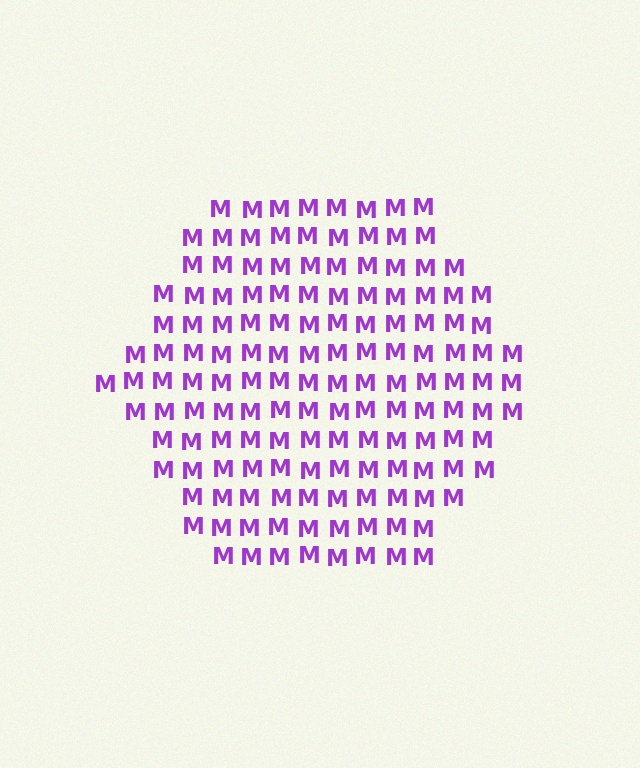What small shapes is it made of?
It is made of small letter M's.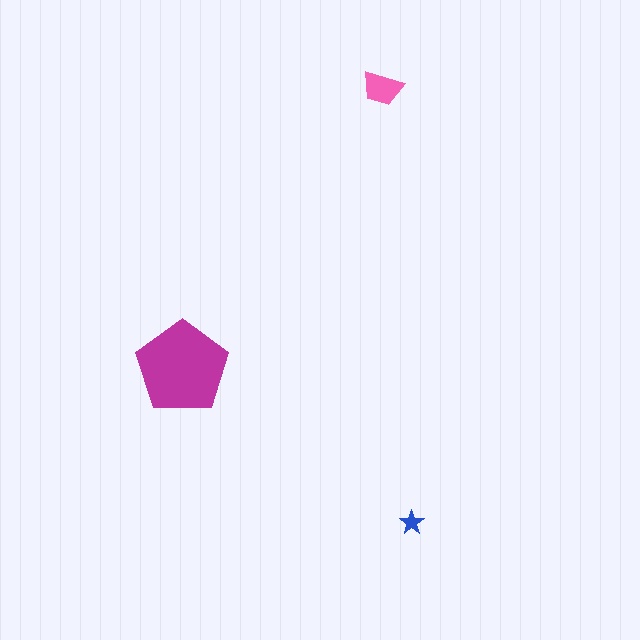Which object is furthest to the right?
The blue star is rightmost.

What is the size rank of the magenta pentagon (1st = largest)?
1st.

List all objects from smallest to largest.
The blue star, the pink trapezoid, the magenta pentagon.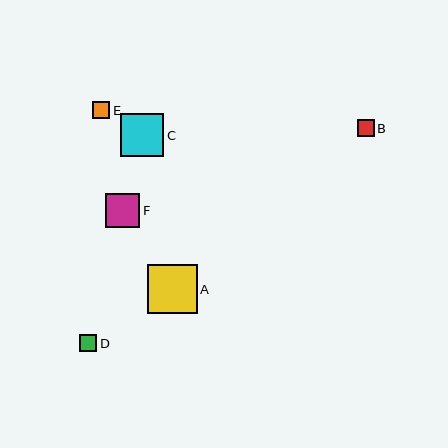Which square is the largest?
Square A is the largest with a size of approximately 49 pixels.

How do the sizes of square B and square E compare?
Square B and square E are approximately the same size.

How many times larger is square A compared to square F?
Square A is approximately 1.5 times the size of square F.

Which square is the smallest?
Square E is the smallest with a size of approximately 17 pixels.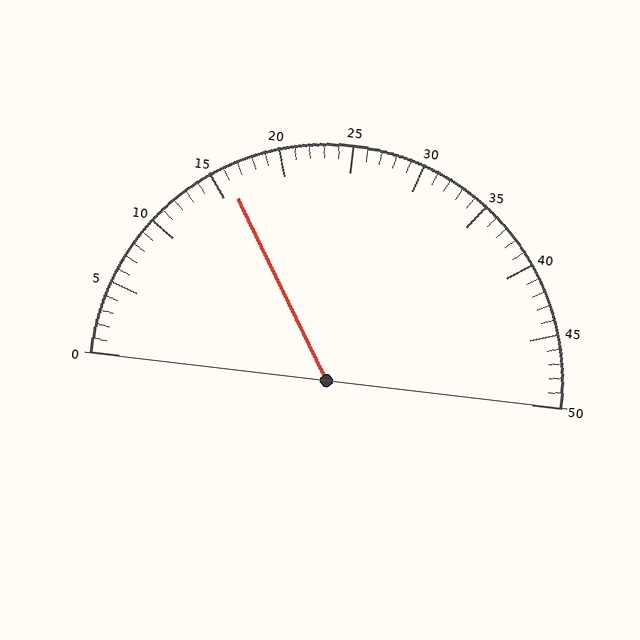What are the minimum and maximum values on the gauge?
The gauge ranges from 0 to 50.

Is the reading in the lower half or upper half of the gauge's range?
The reading is in the lower half of the range (0 to 50).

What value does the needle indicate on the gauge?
The needle indicates approximately 16.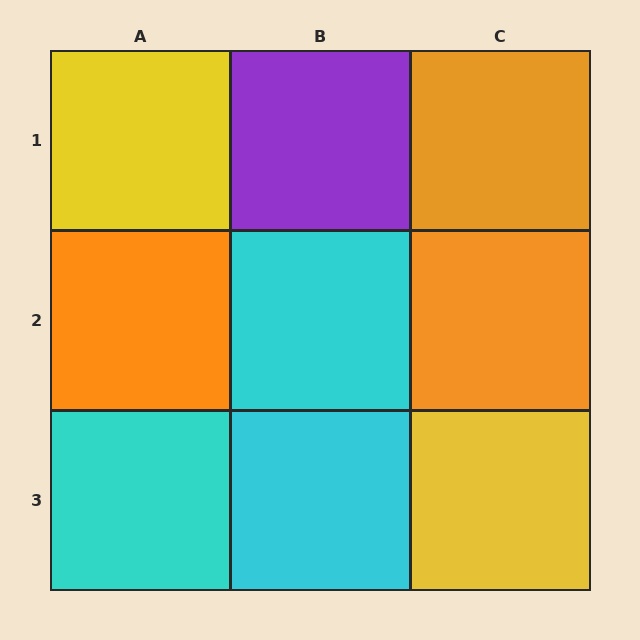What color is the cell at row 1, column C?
Orange.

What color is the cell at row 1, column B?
Purple.